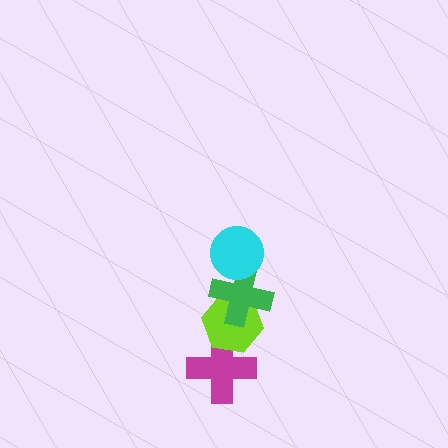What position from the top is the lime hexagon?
The lime hexagon is 3rd from the top.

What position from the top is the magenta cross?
The magenta cross is 4th from the top.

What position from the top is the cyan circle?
The cyan circle is 1st from the top.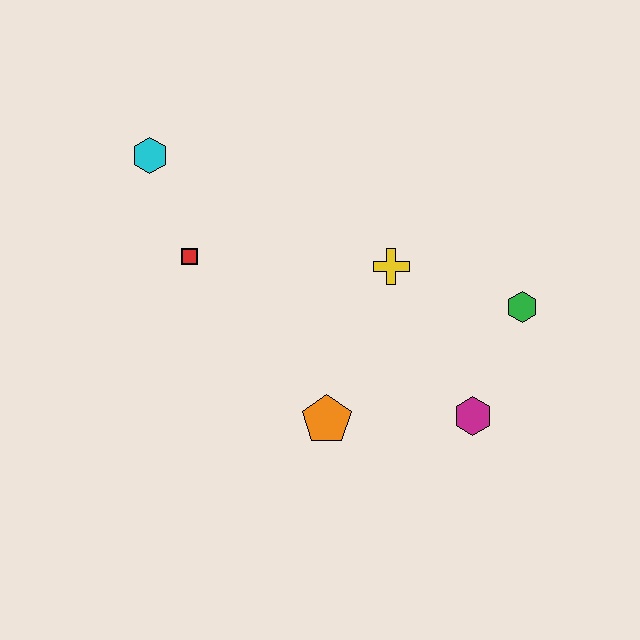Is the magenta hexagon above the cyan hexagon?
No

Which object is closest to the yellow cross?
The green hexagon is closest to the yellow cross.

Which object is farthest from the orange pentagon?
The cyan hexagon is farthest from the orange pentagon.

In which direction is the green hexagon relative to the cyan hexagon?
The green hexagon is to the right of the cyan hexagon.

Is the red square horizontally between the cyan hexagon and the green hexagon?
Yes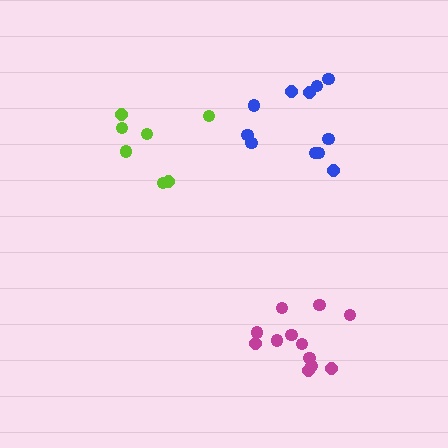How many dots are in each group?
Group 1: 7 dots, Group 2: 12 dots, Group 3: 11 dots (30 total).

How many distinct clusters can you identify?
There are 3 distinct clusters.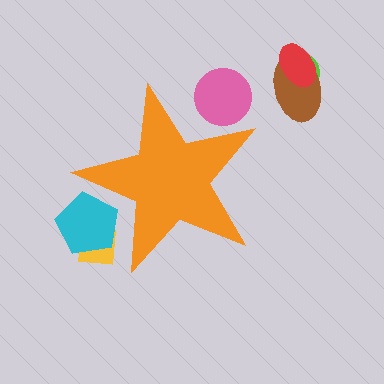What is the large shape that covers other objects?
An orange star.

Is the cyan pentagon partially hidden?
Yes, the cyan pentagon is partially hidden behind the orange star.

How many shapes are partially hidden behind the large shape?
3 shapes are partially hidden.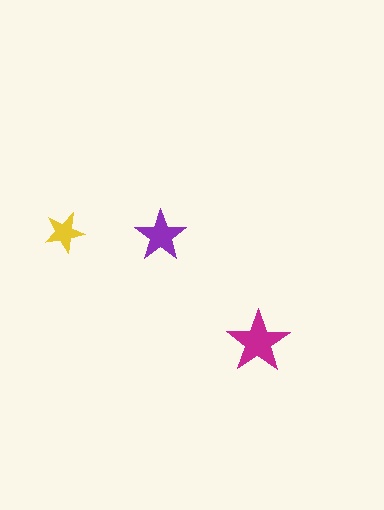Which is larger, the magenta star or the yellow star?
The magenta one.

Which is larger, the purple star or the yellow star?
The purple one.